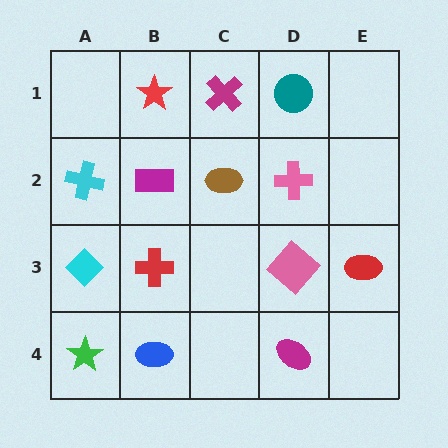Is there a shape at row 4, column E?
No, that cell is empty.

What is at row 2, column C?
A brown ellipse.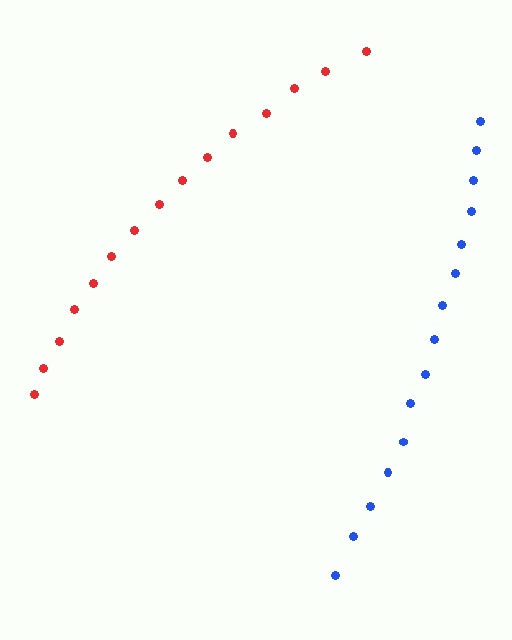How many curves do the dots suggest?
There are 2 distinct paths.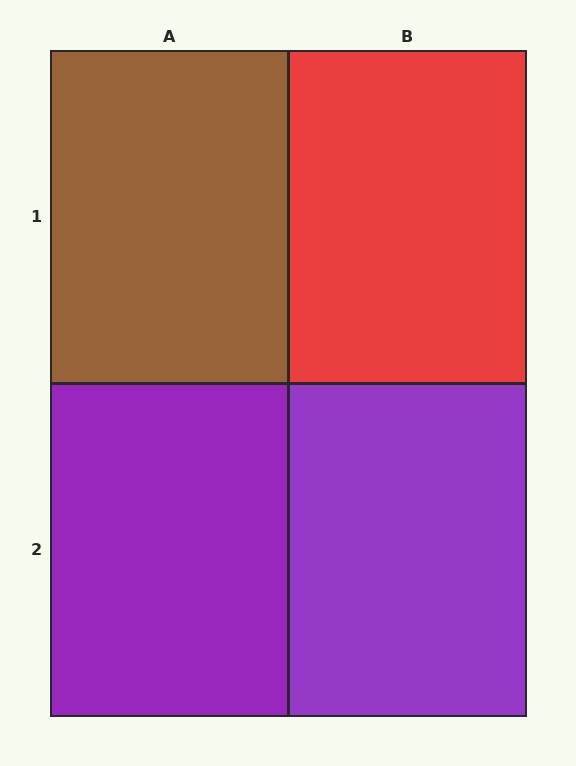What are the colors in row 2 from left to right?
Purple, purple.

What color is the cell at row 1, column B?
Red.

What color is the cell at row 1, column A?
Brown.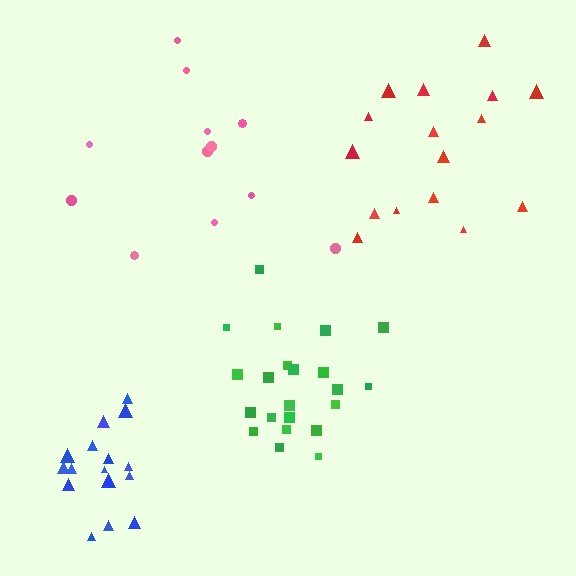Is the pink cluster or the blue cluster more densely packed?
Blue.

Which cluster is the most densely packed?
Blue.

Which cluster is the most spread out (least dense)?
Pink.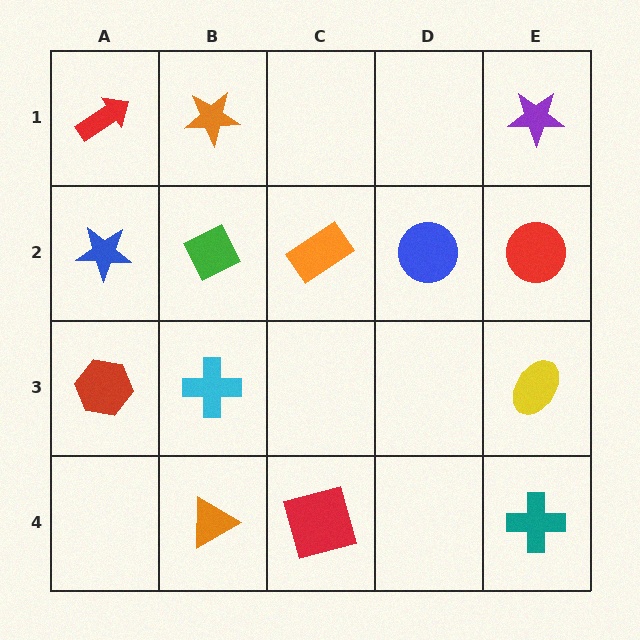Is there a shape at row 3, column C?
No, that cell is empty.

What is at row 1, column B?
An orange star.